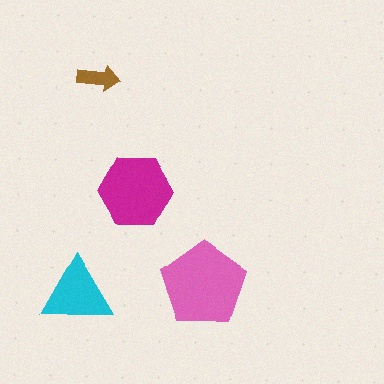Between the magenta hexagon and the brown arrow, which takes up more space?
The magenta hexagon.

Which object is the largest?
The pink pentagon.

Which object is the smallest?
The brown arrow.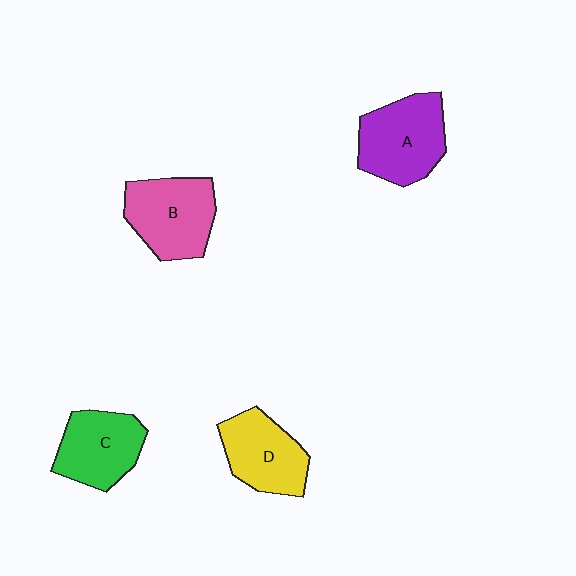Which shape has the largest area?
Shape A (purple).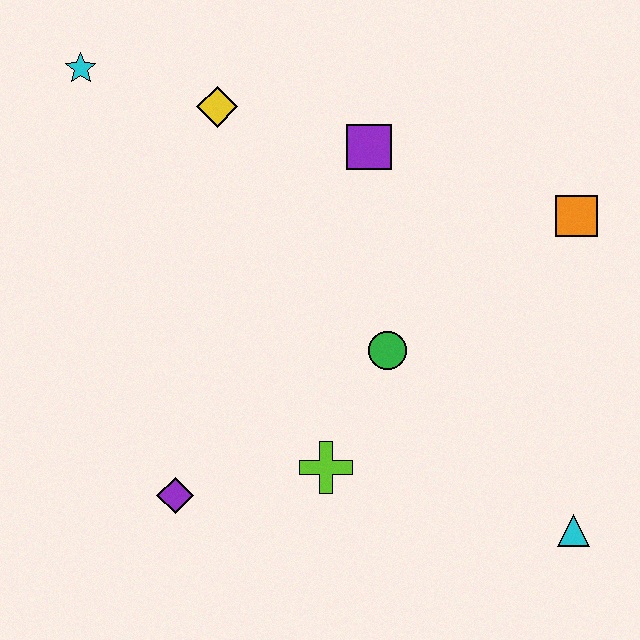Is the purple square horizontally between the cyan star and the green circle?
Yes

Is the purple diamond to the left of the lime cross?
Yes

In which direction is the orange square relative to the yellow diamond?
The orange square is to the right of the yellow diamond.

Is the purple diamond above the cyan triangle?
Yes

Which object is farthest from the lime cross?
The cyan star is farthest from the lime cross.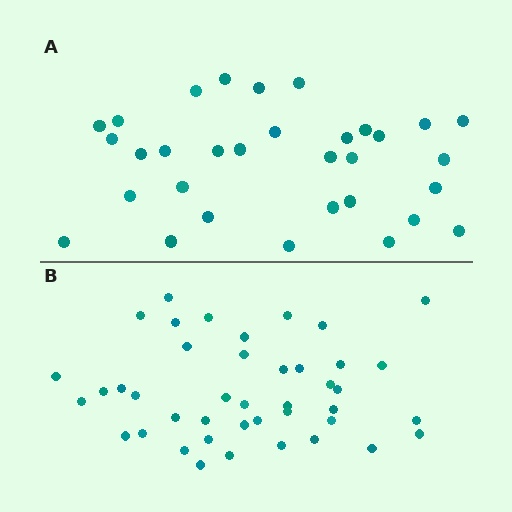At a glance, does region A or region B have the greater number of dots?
Region B (the bottom region) has more dots.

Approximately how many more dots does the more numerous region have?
Region B has roughly 10 or so more dots than region A.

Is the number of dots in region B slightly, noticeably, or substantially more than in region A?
Region B has noticeably more, but not dramatically so. The ratio is roughly 1.3 to 1.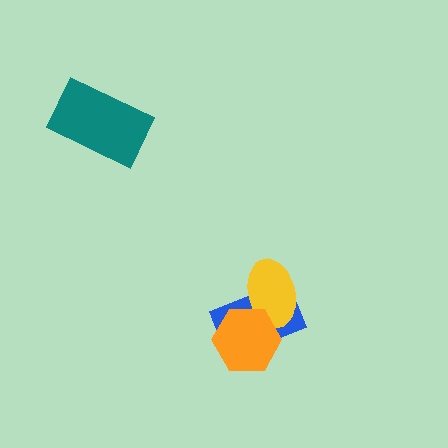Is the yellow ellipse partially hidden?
Yes, it is partially covered by another shape.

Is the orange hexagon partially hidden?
No, no other shape covers it.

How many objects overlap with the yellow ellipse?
2 objects overlap with the yellow ellipse.